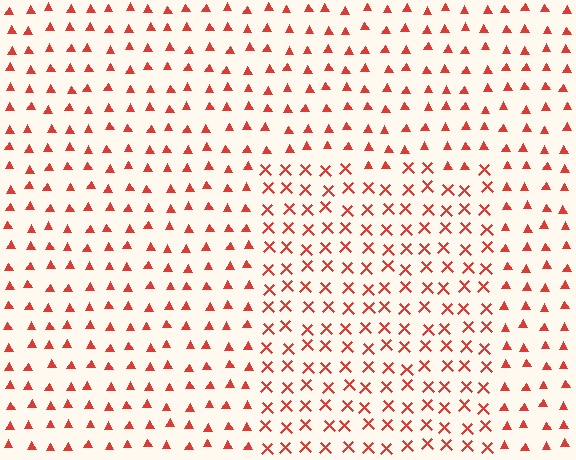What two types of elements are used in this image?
The image uses X marks inside the rectangle region and triangles outside it.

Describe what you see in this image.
The image is filled with small red elements arranged in a uniform grid. A rectangle-shaped region contains X marks, while the surrounding area contains triangles. The boundary is defined purely by the change in element shape.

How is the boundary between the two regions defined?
The boundary is defined by a change in element shape: X marks inside vs. triangles outside. All elements share the same color and spacing.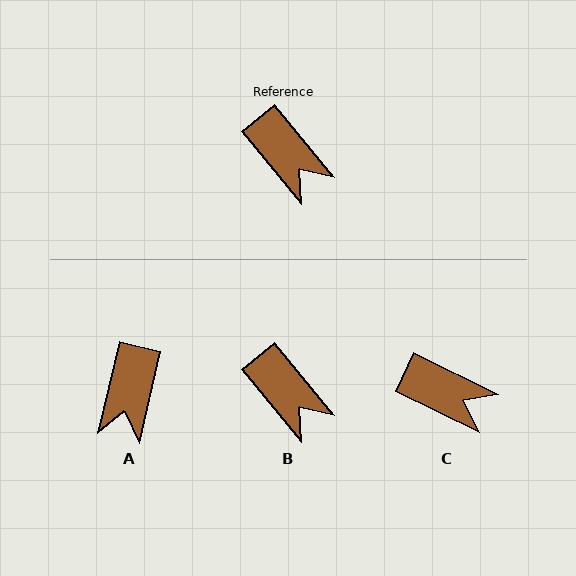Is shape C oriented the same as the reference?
No, it is off by about 25 degrees.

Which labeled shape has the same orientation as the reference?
B.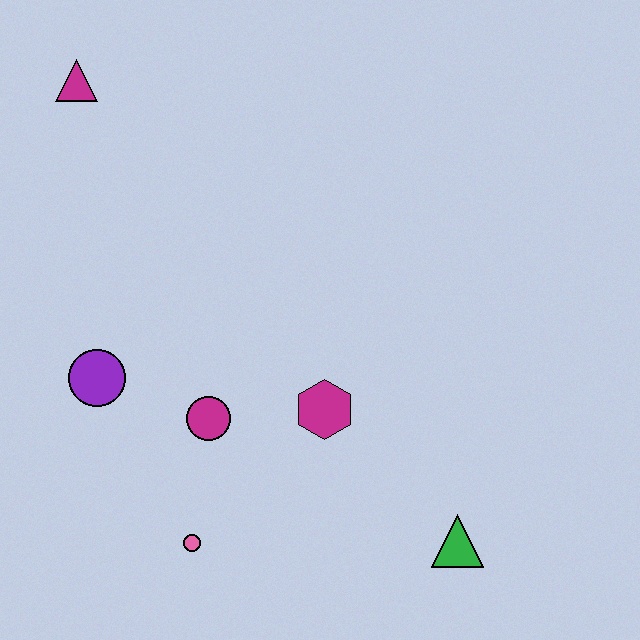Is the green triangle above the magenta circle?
No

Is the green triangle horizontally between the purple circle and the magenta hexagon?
No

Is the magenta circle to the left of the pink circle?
No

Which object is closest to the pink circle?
The magenta circle is closest to the pink circle.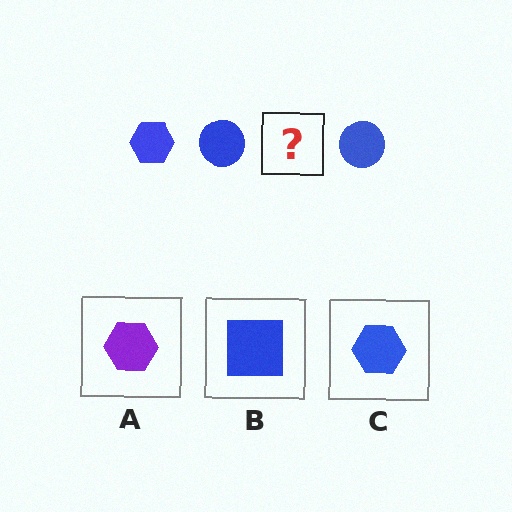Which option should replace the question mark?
Option C.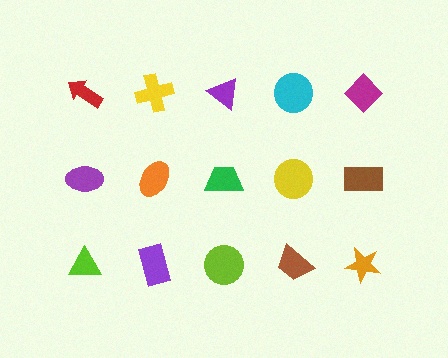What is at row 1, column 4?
A cyan circle.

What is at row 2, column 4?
A yellow circle.